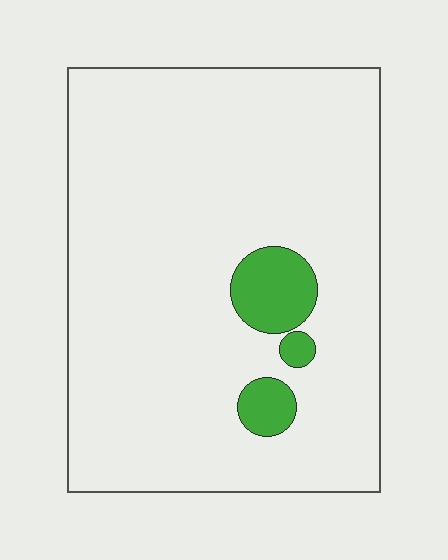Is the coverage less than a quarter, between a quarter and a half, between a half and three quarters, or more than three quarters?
Less than a quarter.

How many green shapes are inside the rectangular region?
3.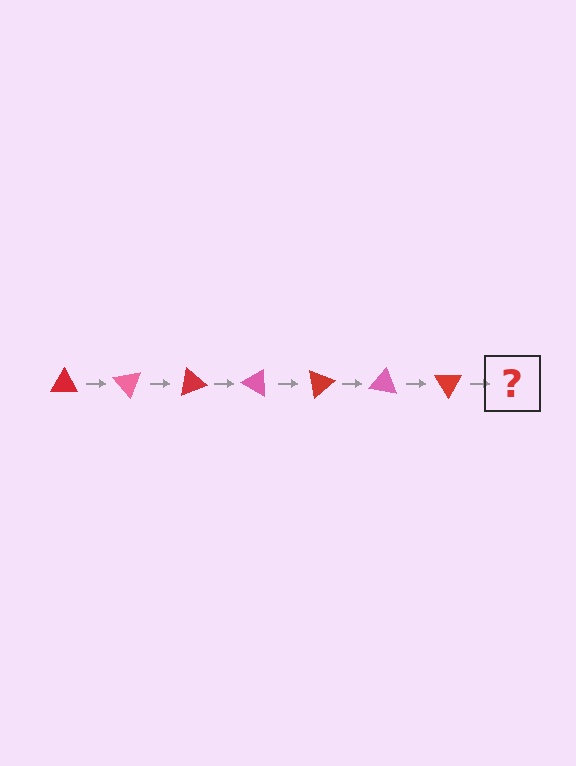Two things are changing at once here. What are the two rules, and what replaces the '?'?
The two rules are that it rotates 50 degrees each step and the color cycles through red and pink. The '?' should be a pink triangle, rotated 350 degrees from the start.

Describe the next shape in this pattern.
It should be a pink triangle, rotated 350 degrees from the start.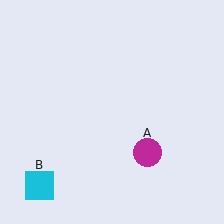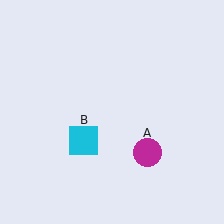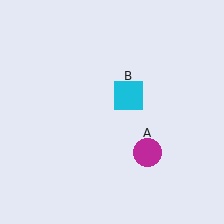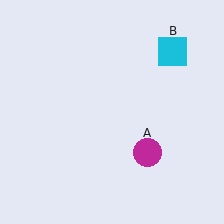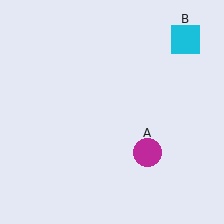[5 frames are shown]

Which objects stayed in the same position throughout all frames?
Magenta circle (object A) remained stationary.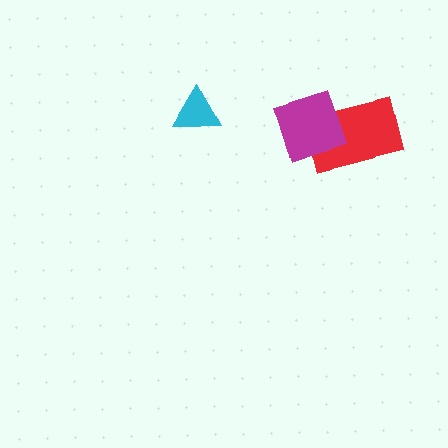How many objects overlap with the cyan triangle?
0 objects overlap with the cyan triangle.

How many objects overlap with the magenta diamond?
1 object overlaps with the magenta diamond.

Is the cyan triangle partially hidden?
No, no other shape covers it.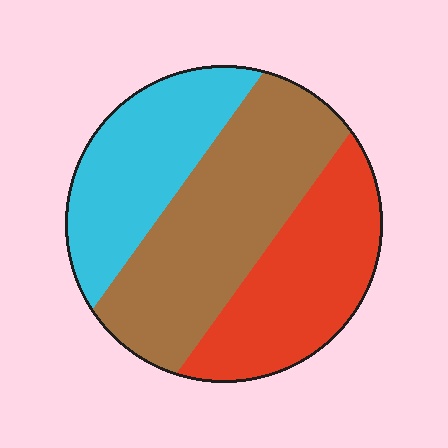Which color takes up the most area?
Brown, at roughly 40%.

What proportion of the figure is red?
Red covers around 30% of the figure.